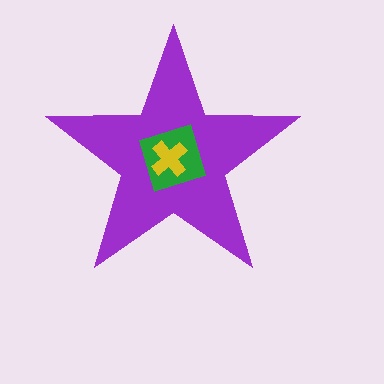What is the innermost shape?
The yellow cross.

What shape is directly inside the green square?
The yellow cross.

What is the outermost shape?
The purple star.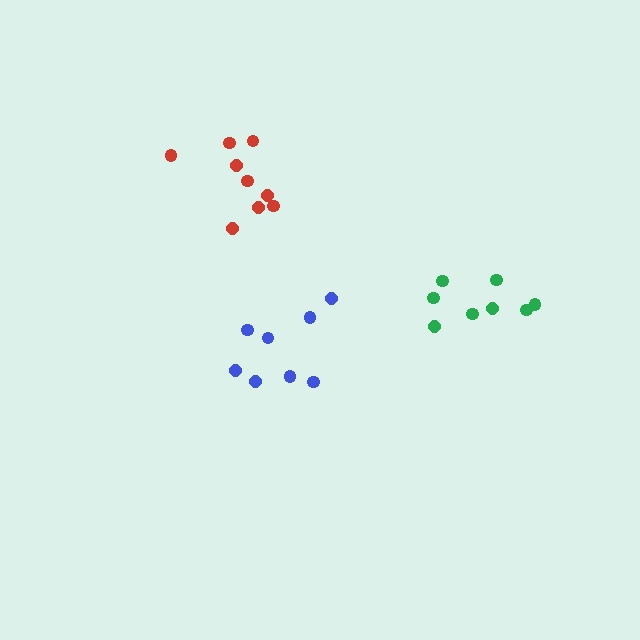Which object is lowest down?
The blue cluster is bottommost.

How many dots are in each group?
Group 1: 9 dots, Group 2: 8 dots, Group 3: 8 dots (25 total).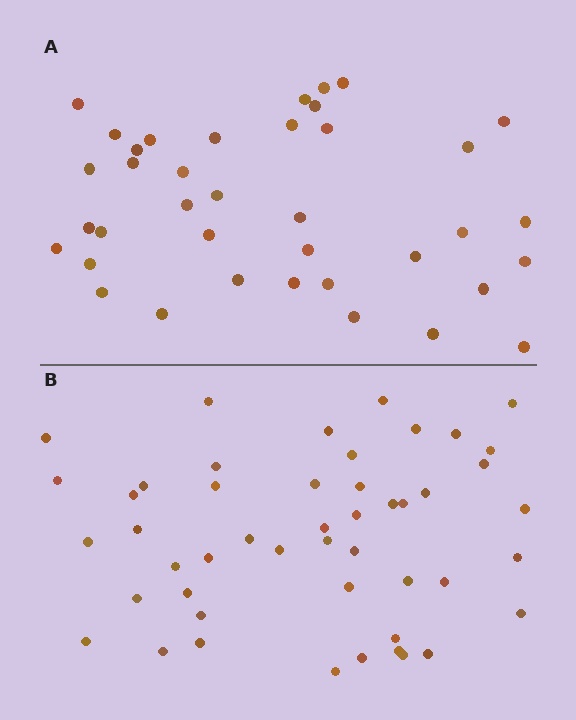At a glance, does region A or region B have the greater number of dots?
Region B (the bottom region) has more dots.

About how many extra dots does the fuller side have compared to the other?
Region B has roughly 10 or so more dots than region A.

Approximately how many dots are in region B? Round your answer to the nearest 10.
About 50 dots. (The exact count is 48, which rounds to 50.)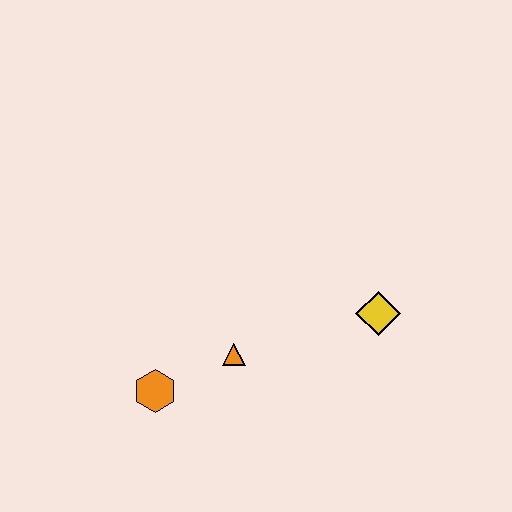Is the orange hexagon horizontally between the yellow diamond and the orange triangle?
No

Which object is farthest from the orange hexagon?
The yellow diamond is farthest from the orange hexagon.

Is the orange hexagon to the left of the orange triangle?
Yes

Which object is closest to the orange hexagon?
The orange triangle is closest to the orange hexagon.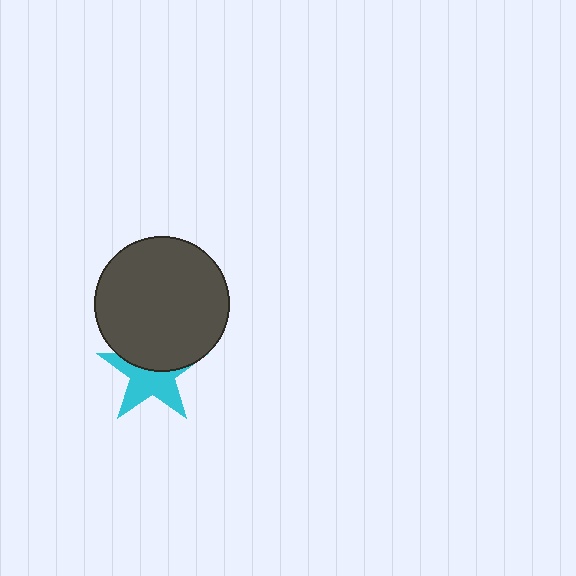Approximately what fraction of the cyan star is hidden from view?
Roughly 44% of the cyan star is hidden behind the dark gray circle.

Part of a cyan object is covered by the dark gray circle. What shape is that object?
It is a star.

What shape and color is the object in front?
The object in front is a dark gray circle.